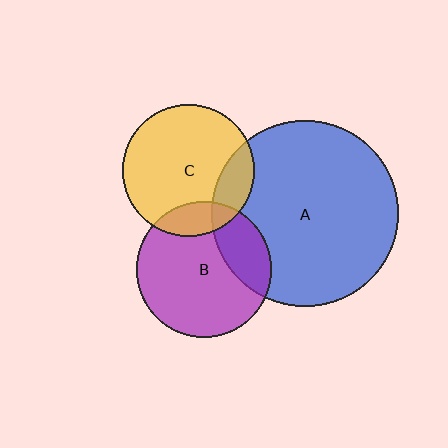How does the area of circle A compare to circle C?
Approximately 2.0 times.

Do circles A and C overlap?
Yes.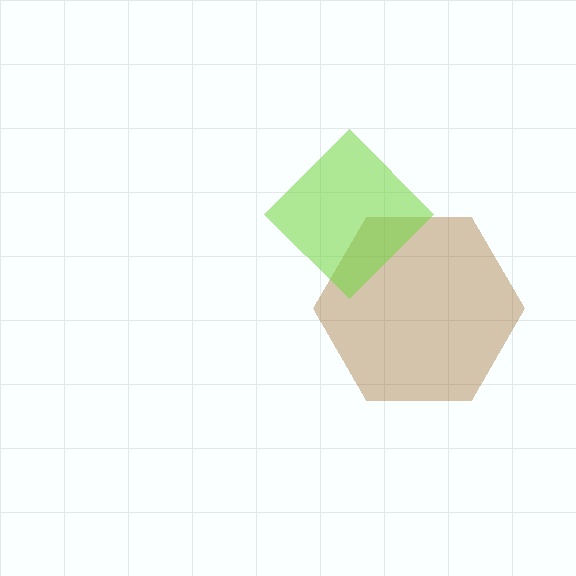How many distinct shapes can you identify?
There are 2 distinct shapes: a brown hexagon, a lime diamond.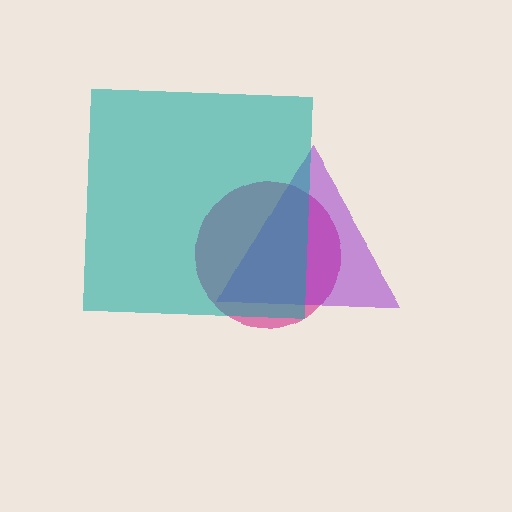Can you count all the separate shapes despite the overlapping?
Yes, there are 3 separate shapes.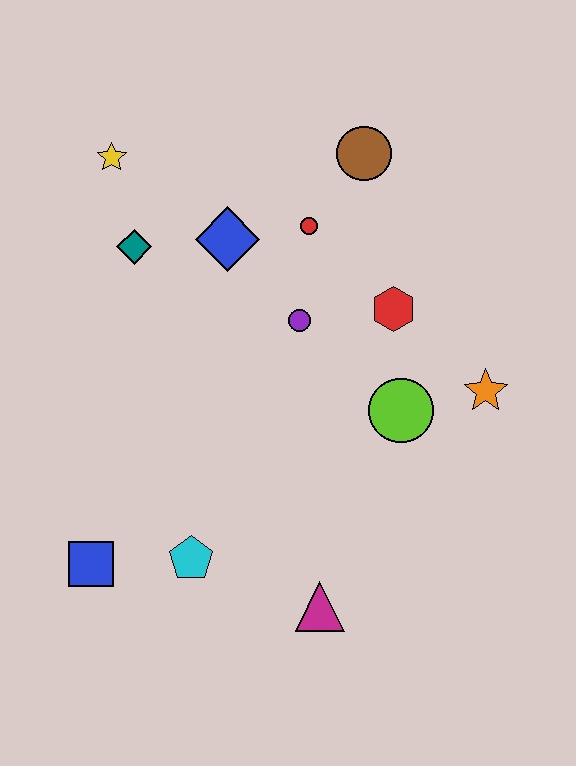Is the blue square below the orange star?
Yes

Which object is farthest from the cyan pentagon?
The brown circle is farthest from the cyan pentagon.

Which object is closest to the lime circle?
The orange star is closest to the lime circle.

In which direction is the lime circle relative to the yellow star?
The lime circle is to the right of the yellow star.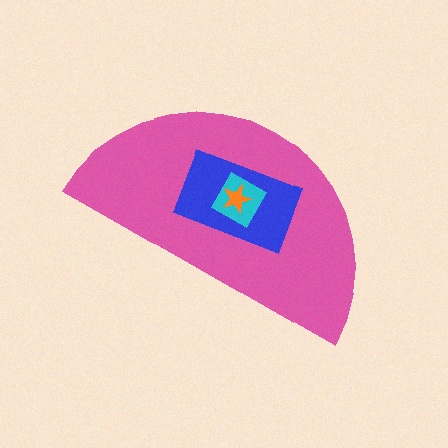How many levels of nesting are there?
4.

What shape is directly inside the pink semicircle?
The blue rectangle.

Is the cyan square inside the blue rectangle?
Yes.